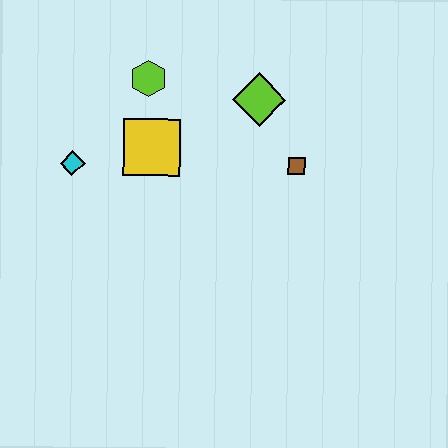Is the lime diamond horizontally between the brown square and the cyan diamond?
Yes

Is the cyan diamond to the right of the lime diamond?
No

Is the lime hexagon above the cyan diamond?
Yes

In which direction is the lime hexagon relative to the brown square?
The lime hexagon is to the left of the brown square.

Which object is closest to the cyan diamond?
The yellow square is closest to the cyan diamond.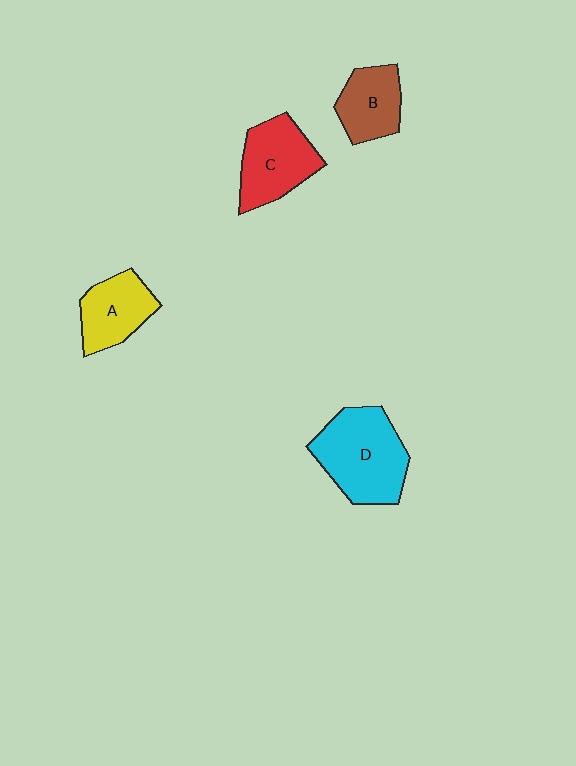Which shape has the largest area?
Shape D (cyan).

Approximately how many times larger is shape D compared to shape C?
Approximately 1.3 times.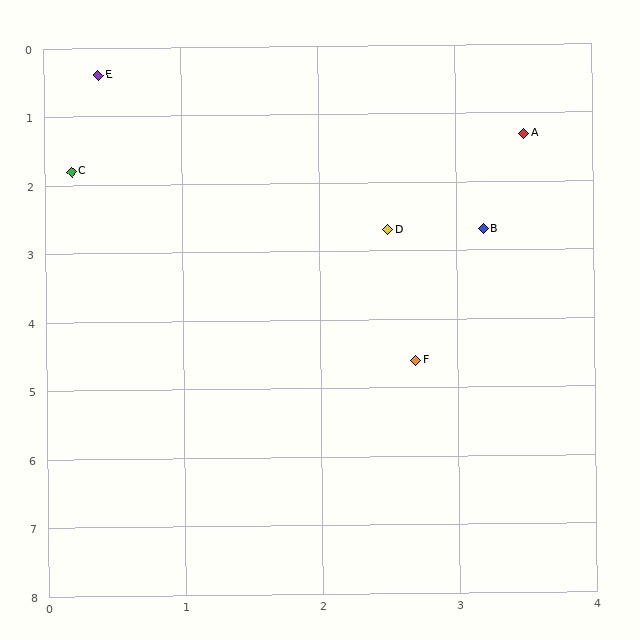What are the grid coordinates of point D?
Point D is at approximately (2.5, 2.7).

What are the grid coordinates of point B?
Point B is at approximately (3.2, 2.7).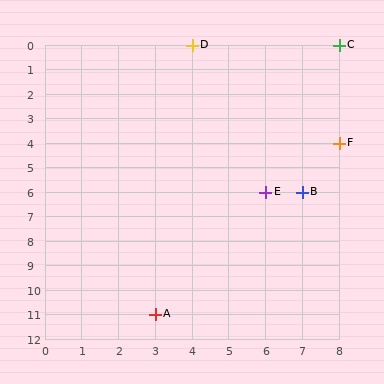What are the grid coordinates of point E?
Point E is at grid coordinates (6, 6).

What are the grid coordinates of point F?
Point F is at grid coordinates (8, 4).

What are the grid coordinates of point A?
Point A is at grid coordinates (3, 11).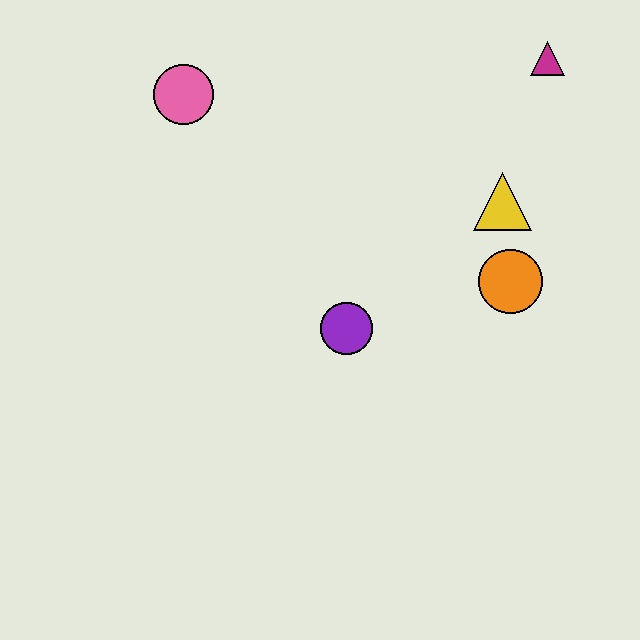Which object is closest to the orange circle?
The yellow triangle is closest to the orange circle.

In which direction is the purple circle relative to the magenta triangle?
The purple circle is below the magenta triangle.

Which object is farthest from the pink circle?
The orange circle is farthest from the pink circle.